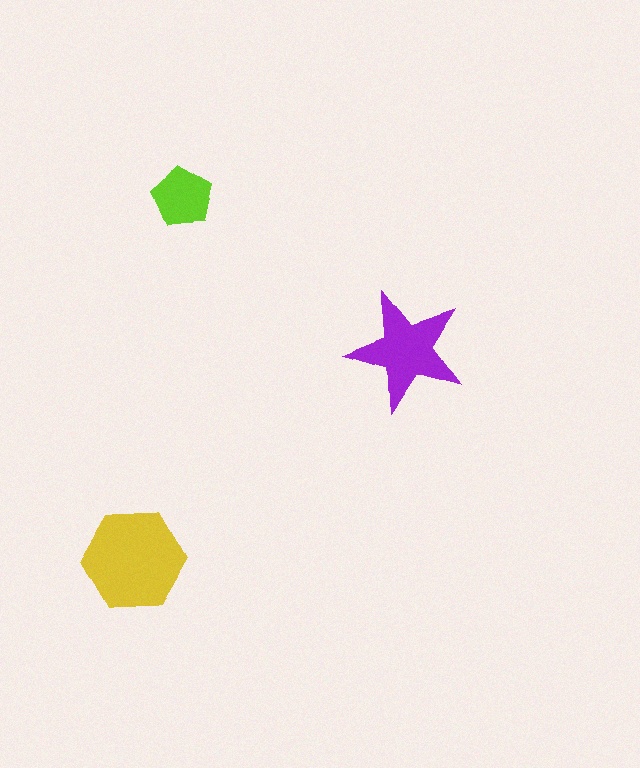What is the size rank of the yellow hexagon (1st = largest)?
1st.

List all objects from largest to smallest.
The yellow hexagon, the purple star, the lime pentagon.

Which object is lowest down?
The yellow hexagon is bottommost.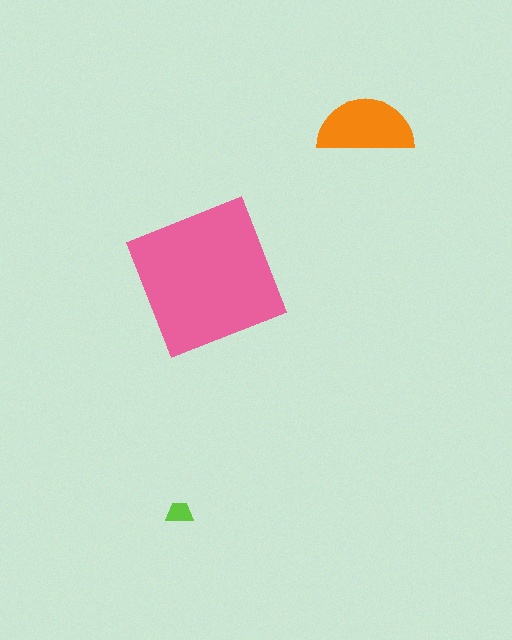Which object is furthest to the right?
The orange semicircle is rightmost.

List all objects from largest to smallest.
The pink square, the orange semicircle, the lime trapezoid.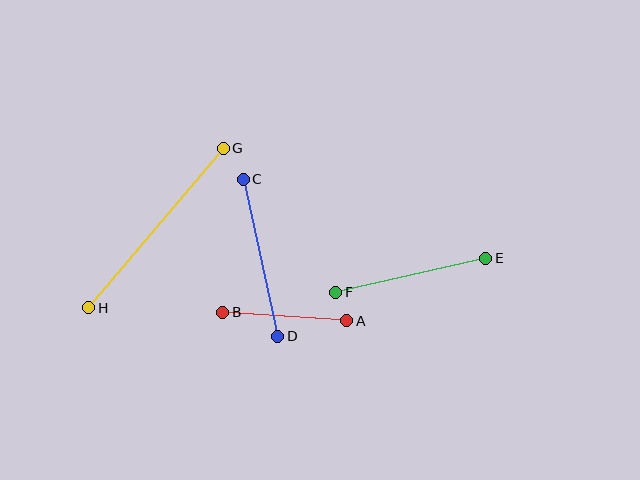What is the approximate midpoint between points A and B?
The midpoint is at approximately (285, 316) pixels.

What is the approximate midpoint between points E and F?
The midpoint is at approximately (411, 275) pixels.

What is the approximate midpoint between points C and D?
The midpoint is at approximately (260, 258) pixels.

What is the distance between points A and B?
The distance is approximately 124 pixels.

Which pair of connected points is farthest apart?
Points G and H are farthest apart.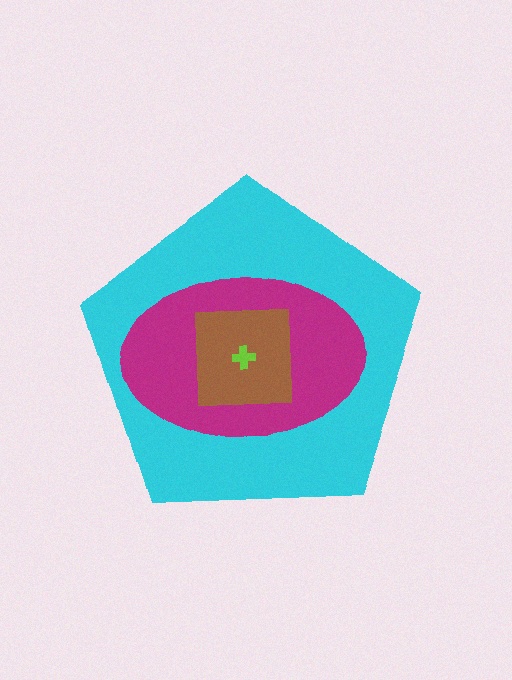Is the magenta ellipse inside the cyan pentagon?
Yes.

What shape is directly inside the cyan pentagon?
The magenta ellipse.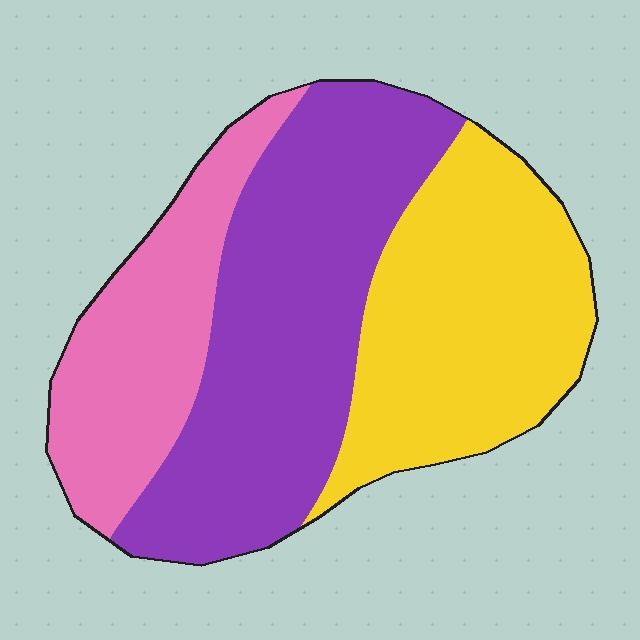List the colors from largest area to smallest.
From largest to smallest: purple, yellow, pink.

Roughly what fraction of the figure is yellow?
Yellow covers around 35% of the figure.